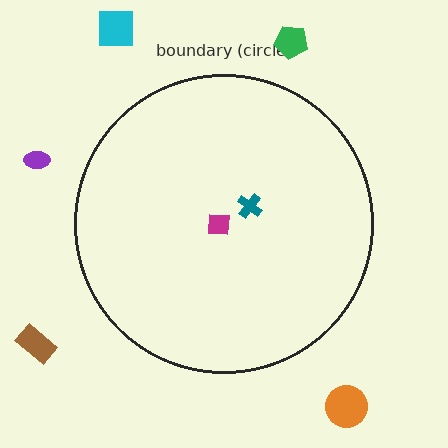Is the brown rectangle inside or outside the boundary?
Outside.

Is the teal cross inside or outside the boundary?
Inside.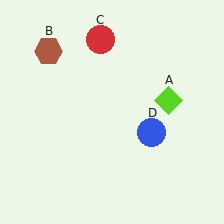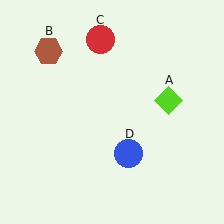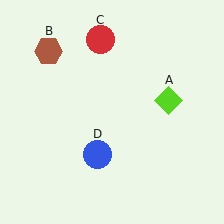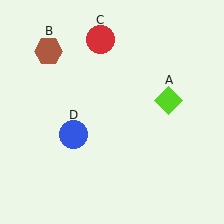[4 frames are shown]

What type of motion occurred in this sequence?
The blue circle (object D) rotated clockwise around the center of the scene.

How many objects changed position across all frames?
1 object changed position: blue circle (object D).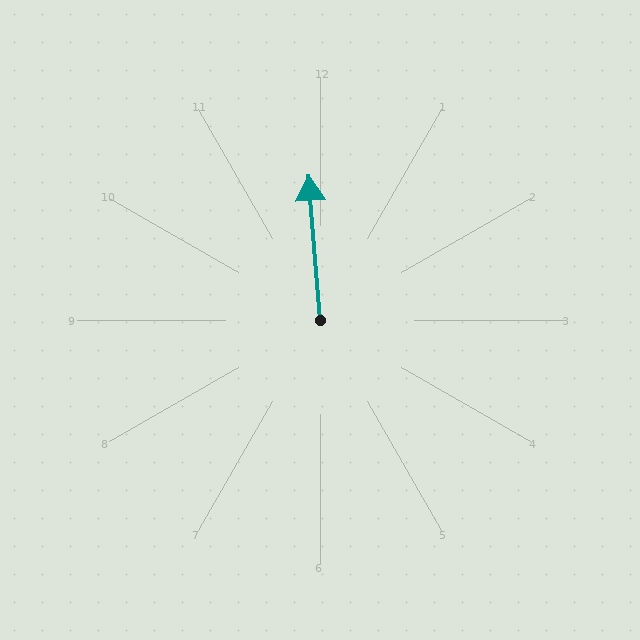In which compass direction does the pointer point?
North.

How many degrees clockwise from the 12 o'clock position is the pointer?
Approximately 355 degrees.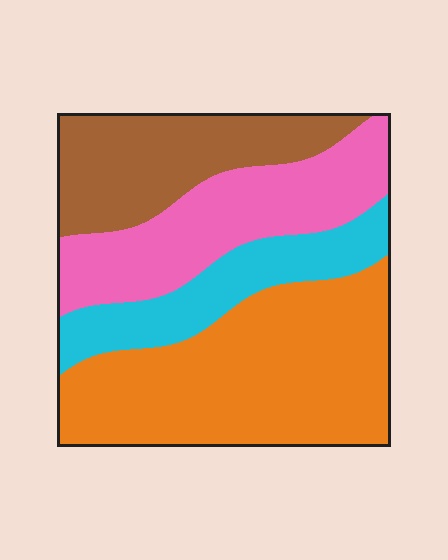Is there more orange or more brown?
Orange.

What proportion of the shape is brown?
Brown covers around 20% of the shape.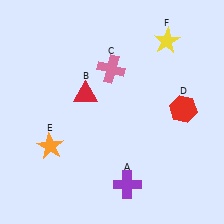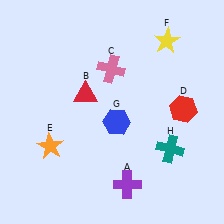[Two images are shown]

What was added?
A blue hexagon (G), a teal cross (H) were added in Image 2.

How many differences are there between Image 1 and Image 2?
There are 2 differences between the two images.